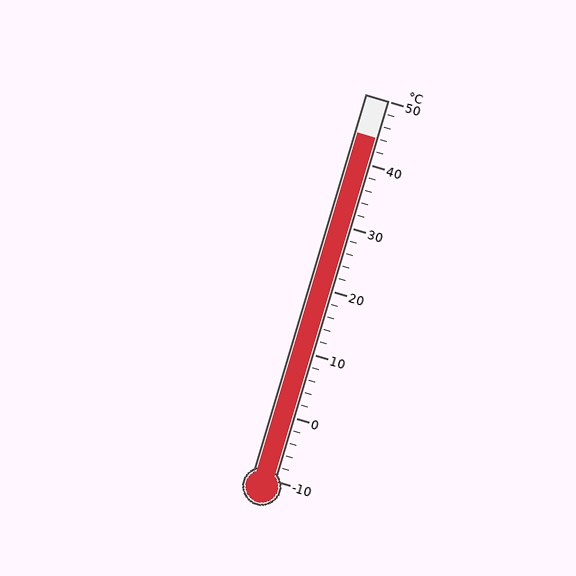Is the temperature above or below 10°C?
The temperature is above 10°C.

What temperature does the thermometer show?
The thermometer shows approximately 44°C.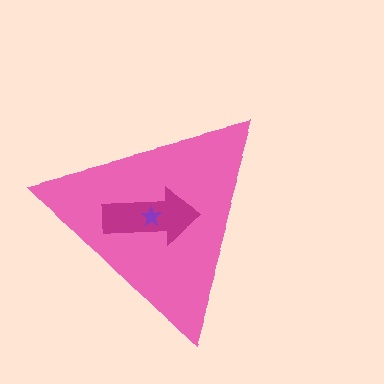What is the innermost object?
The purple star.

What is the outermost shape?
The pink triangle.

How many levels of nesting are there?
3.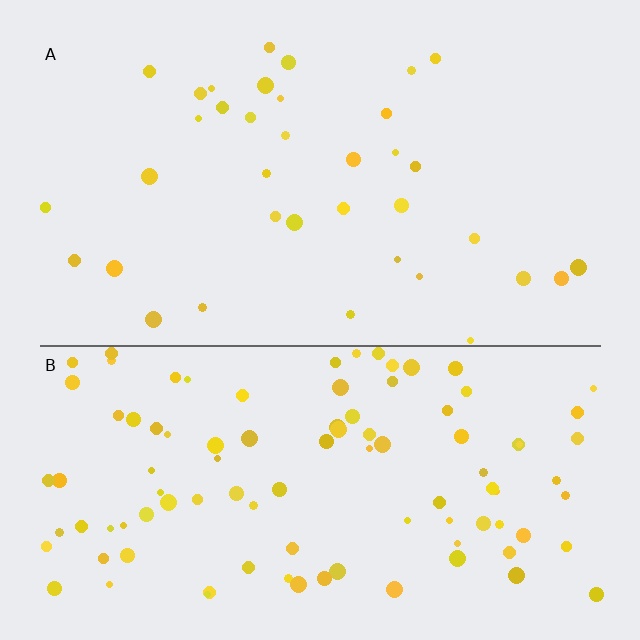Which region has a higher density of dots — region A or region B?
B (the bottom).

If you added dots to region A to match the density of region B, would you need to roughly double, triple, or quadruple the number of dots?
Approximately triple.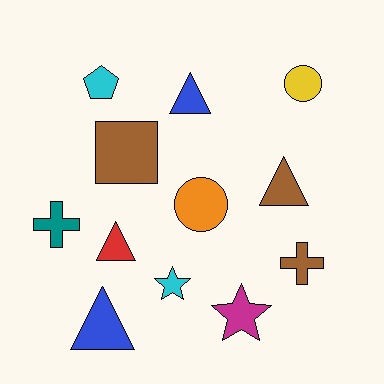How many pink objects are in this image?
There are no pink objects.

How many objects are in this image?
There are 12 objects.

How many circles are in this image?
There are 2 circles.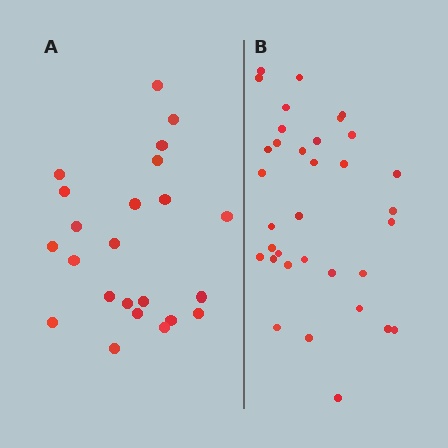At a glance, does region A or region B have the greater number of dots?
Region B (the right region) has more dots.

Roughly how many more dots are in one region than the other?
Region B has roughly 12 or so more dots than region A.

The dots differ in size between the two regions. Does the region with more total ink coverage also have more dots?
No. Region A has more total ink coverage because its dots are larger, but region B actually contains more individual dots. Total area can be misleading — the number of items is what matters here.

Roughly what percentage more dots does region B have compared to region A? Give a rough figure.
About 50% more.